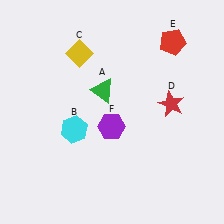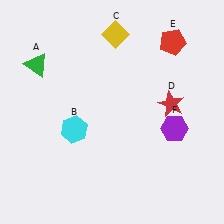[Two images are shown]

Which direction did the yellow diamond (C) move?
The yellow diamond (C) moved right.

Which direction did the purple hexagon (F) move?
The purple hexagon (F) moved right.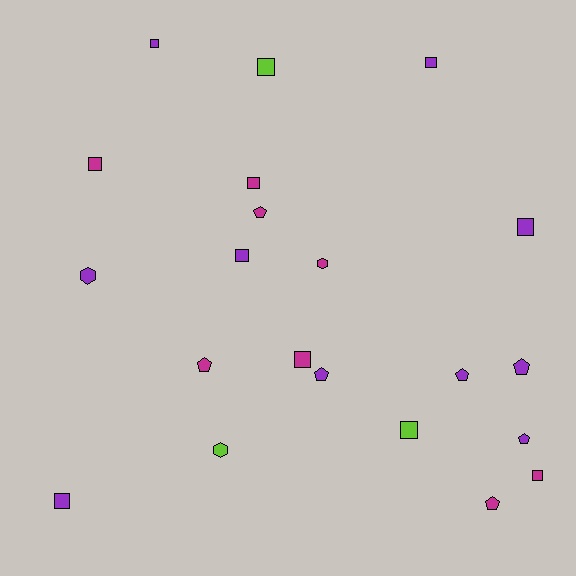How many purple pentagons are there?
There are 4 purple pentagons.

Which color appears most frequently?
Purple, with 10 objects.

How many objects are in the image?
There are 21 objects.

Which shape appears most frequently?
Square, with 11 objects.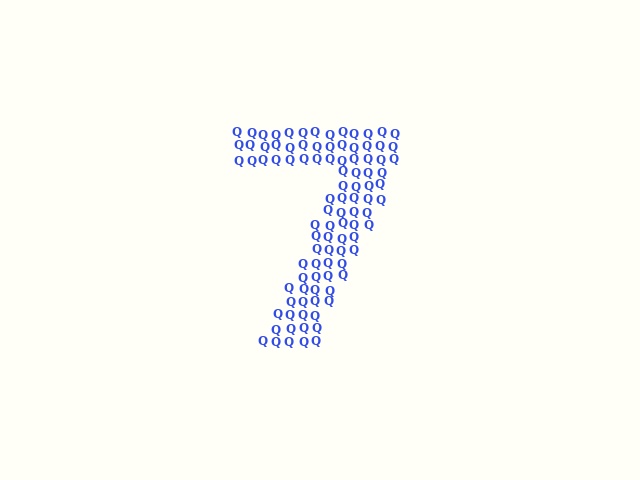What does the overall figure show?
The overall figure shows the digit 7.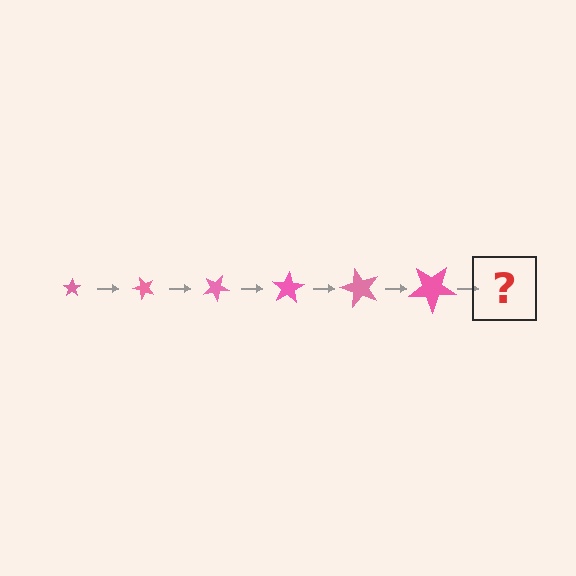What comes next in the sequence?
The next element should be a star, larger than the previous one and rotated 300 degrees from the start.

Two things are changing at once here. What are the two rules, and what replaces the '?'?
The two rules are that the star grows larger each step and it rotates 50 degrees each step. The '?' should be a star, larger than the previous one and rotated 300 degrees from the start.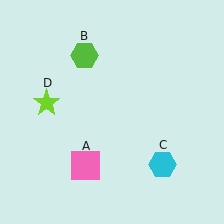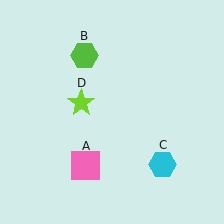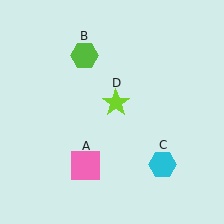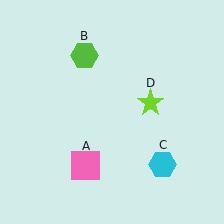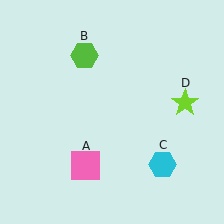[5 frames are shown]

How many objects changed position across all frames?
1 object changed position: lime star (object D).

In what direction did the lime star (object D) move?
The lime star (object D) moved right.